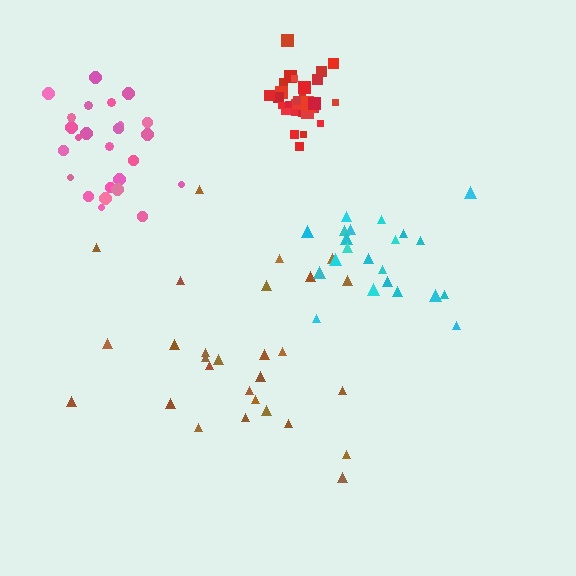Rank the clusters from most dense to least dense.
red, pink, cyan, brown.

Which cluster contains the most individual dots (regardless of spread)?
Red (31).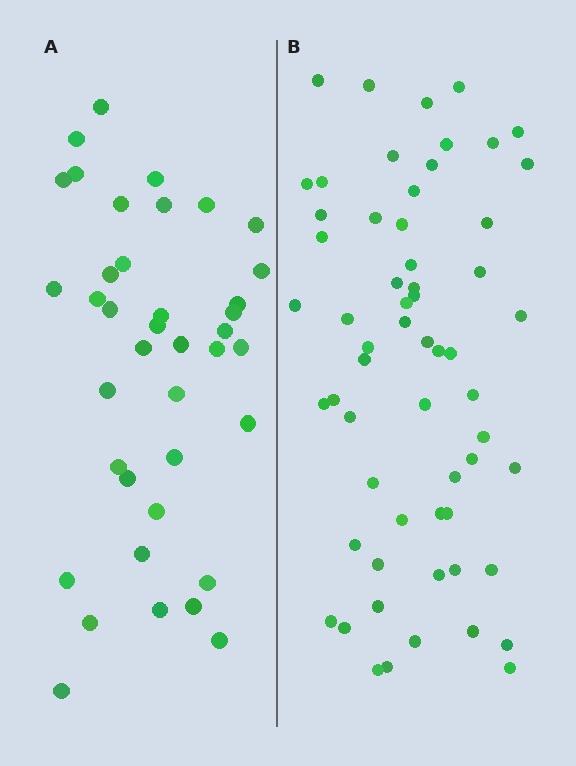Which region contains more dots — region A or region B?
Region B (the right region) has more dots.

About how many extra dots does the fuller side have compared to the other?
Region B has approximately 20 more dots than region A.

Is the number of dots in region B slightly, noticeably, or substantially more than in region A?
Region B has substantially more. The ratio is roughly 1.5 to 1.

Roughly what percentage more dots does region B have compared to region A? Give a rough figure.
About 55% more.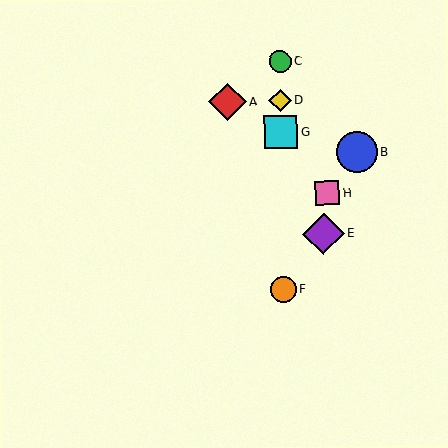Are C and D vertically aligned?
Yes, both are at x≈280.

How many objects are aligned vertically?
4 objects (C, D, F, G) are aligned vertically.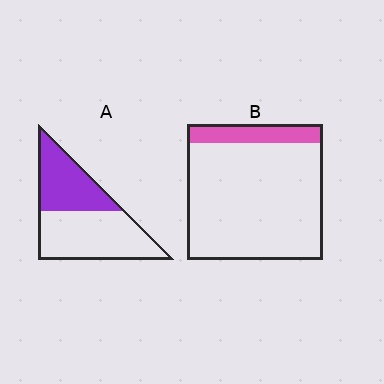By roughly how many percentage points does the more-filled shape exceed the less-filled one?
By roughly 25 percentage points (A over B).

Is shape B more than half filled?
No.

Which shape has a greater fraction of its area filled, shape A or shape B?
Shape A.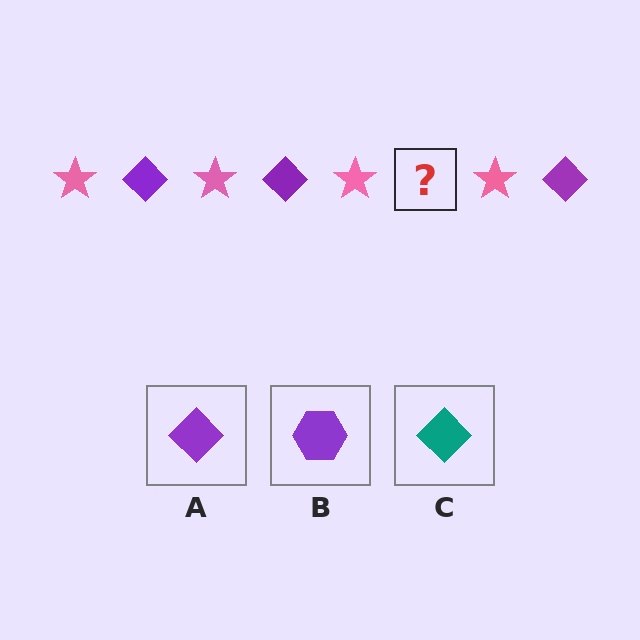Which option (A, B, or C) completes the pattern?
A.